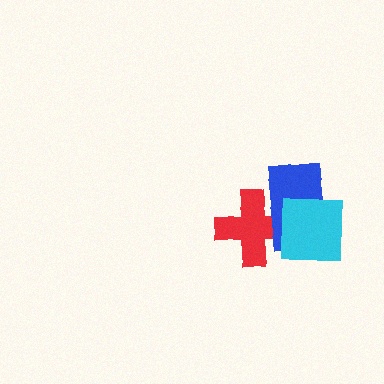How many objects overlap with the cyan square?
2 objects overlap with the cyan square.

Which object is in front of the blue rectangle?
The cyan square is in front of the blue rectangle.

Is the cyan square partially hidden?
No, no other shape covers it.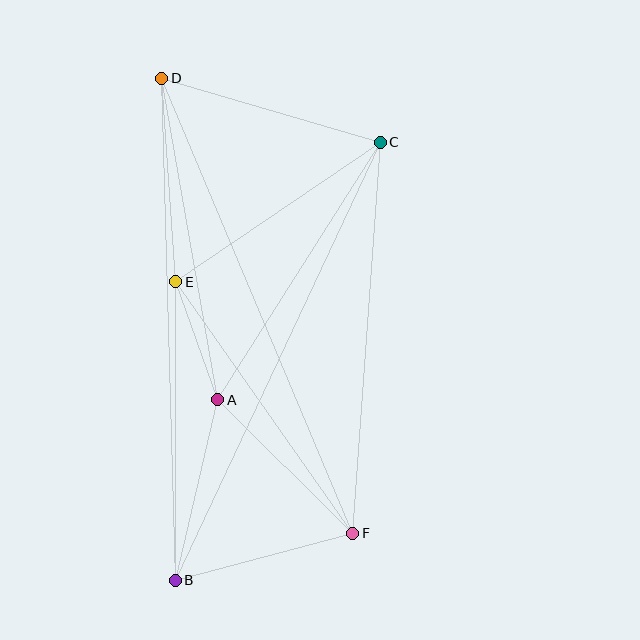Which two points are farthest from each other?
Points B and D are farthest from each other.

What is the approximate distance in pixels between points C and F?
The distance between C and F is approximately 392 pixels.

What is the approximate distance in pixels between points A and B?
The distance between A and B is approximately 185 pixels.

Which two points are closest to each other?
Points A and E are closest to each other.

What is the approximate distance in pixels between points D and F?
The distance between D and F is approximately 494 pixels.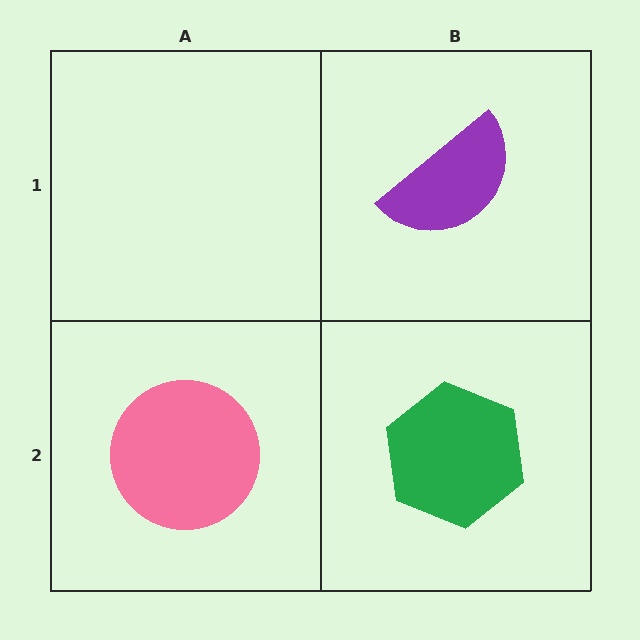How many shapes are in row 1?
1 shape.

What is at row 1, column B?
A purple semicircle.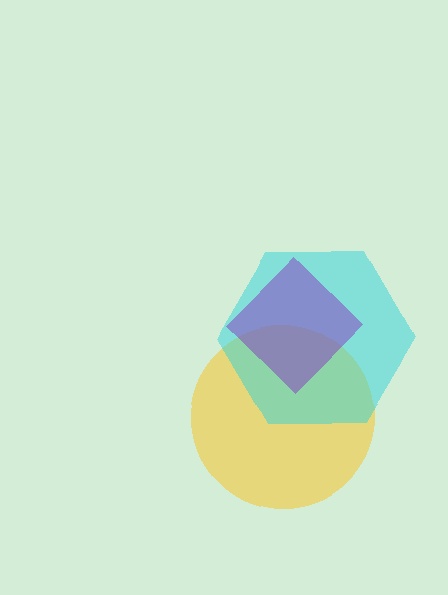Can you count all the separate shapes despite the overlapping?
Yes, there are 3 separate shapes.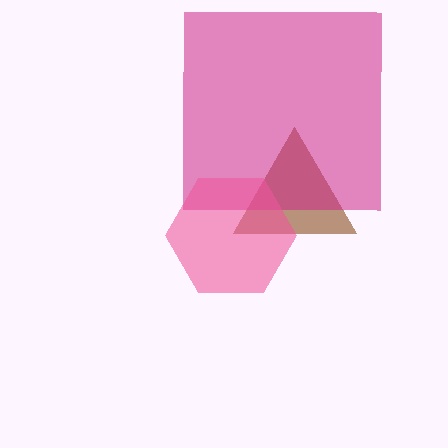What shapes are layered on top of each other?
The layered shapes are: a brown triangle, a magenta square, a pink hexagon.